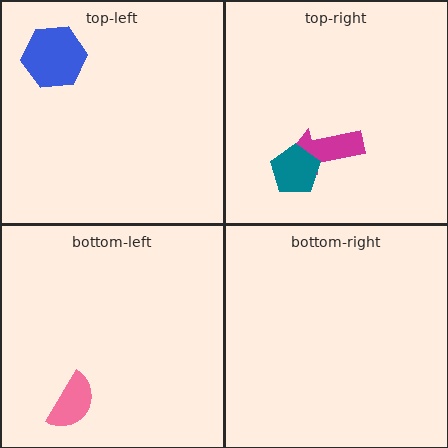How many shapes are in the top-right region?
2.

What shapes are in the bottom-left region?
The pink semicircle.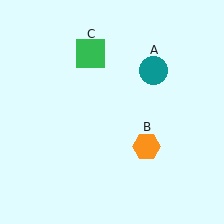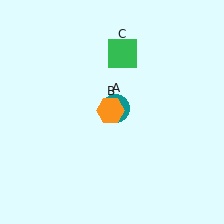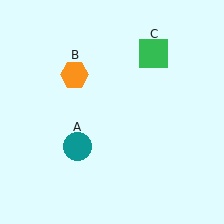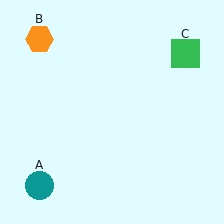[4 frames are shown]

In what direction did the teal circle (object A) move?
The teal circle (object A) moved down and to the left.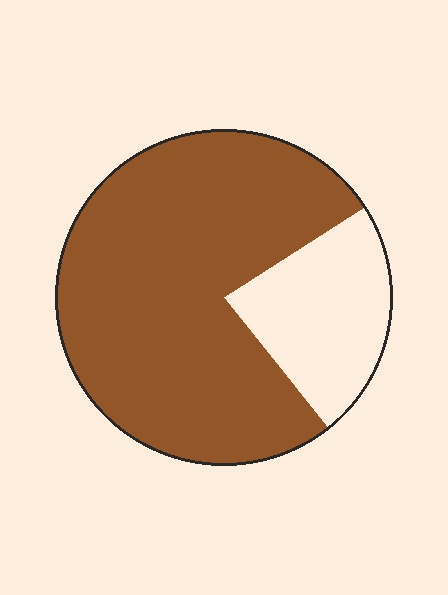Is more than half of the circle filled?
Yes.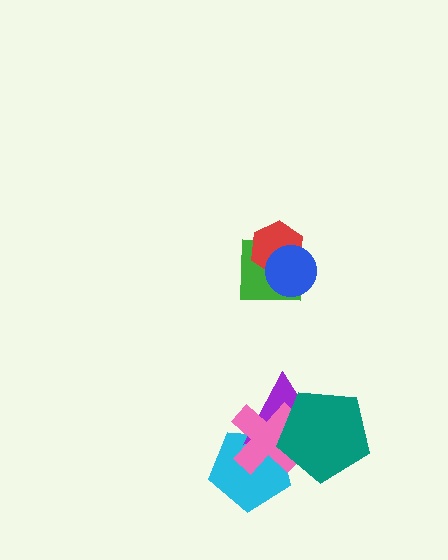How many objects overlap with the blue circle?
2 objects overlap with the blue circle.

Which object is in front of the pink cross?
The teal pentagon is in front of the pink cross.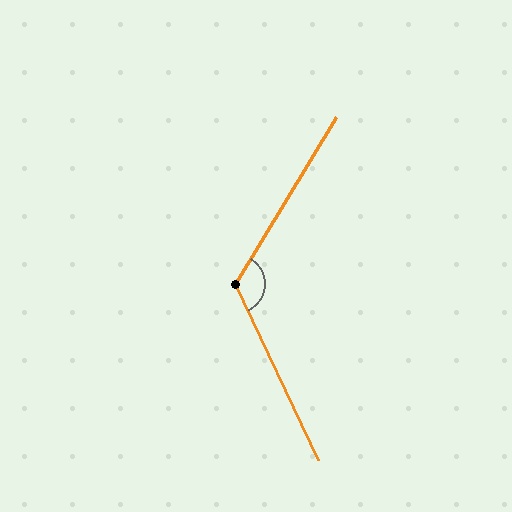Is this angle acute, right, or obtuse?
It is obtuse.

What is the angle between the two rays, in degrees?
Approximately 124 degrees.